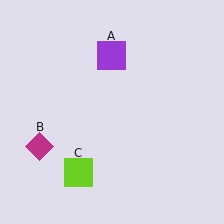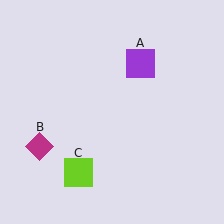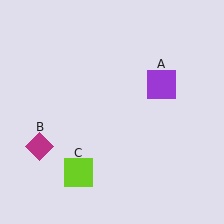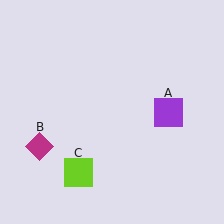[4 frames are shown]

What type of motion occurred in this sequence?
The purple square (object A) rotated clockwise around the center of the scene.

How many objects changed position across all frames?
1 object changed position: purple square (object A).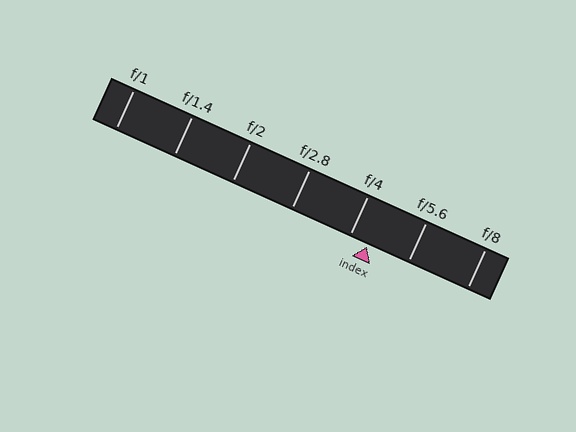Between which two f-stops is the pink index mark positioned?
The index mark is between f/4 and f/5.6.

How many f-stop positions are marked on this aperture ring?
There are 7 f-stop positions marked.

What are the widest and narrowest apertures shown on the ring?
The widest aperture shown is f/1 and the narrowest is f/8.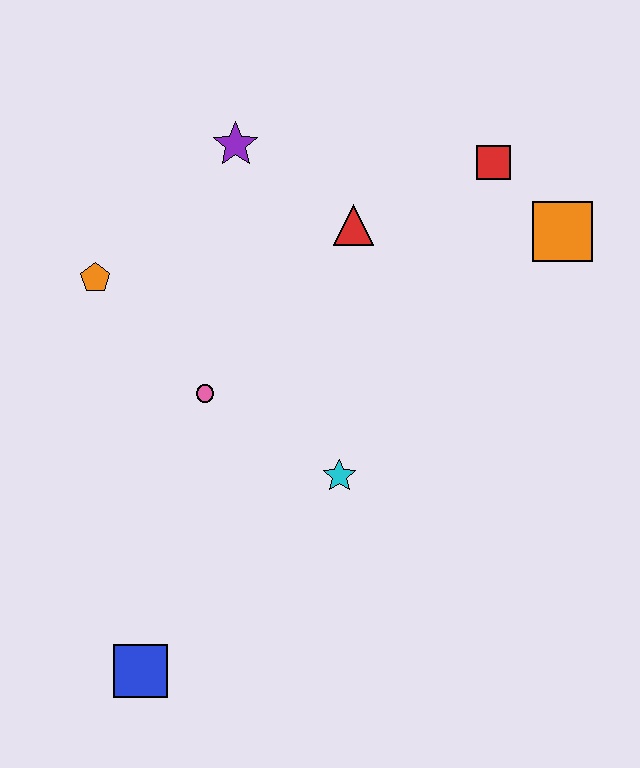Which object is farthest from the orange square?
The blue square is farthest from the orange square.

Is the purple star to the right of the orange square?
No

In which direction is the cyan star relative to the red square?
The cyan star is below the red square.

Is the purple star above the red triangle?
Yes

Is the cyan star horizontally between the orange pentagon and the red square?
Yes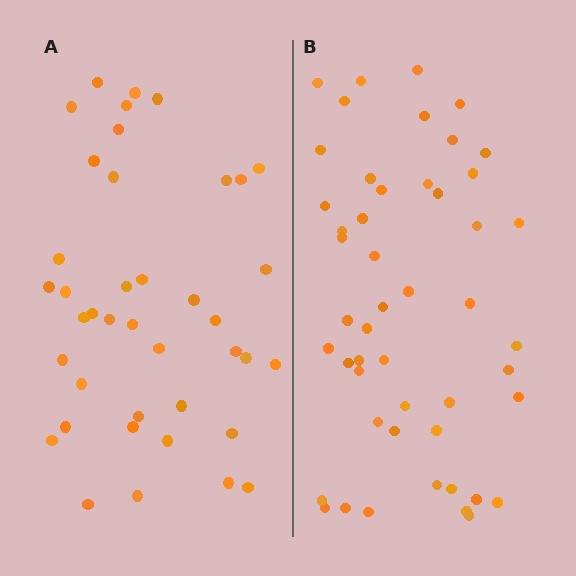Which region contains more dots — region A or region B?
Region B (the right region) has more dots.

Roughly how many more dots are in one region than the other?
Region B has roughly 8 or so more dots than region A.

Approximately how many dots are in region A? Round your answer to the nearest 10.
About 40 dots.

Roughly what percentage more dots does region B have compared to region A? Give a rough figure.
About 20% more.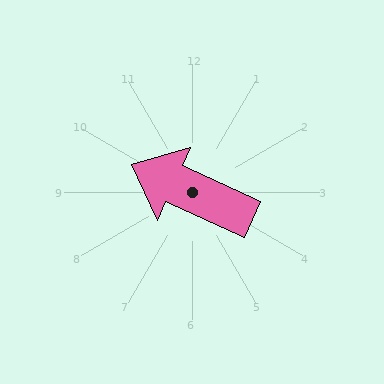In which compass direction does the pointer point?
Northwest.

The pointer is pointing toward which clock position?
Roughly 10 o'clock.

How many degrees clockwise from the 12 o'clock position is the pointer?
Approximately 294 degrees.